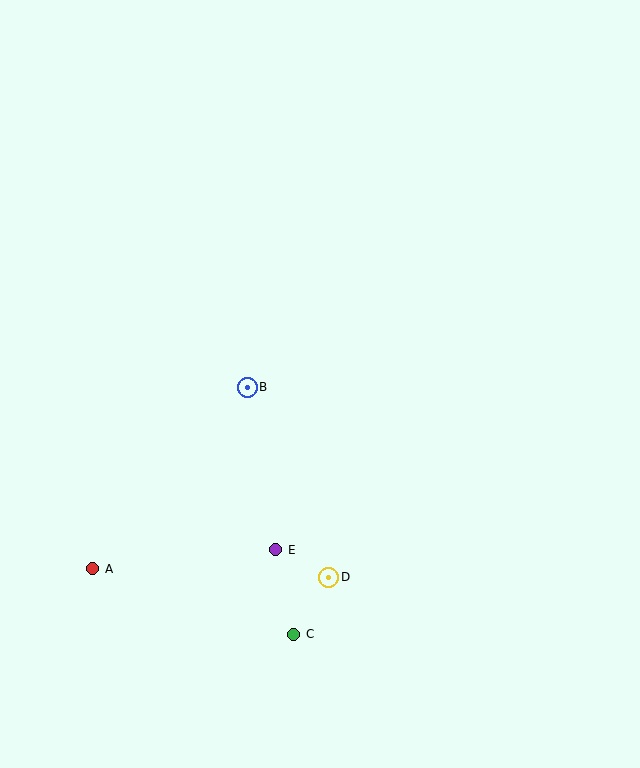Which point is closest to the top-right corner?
Point B is closest to the top-right corner.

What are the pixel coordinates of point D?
Point D is at (329, 577).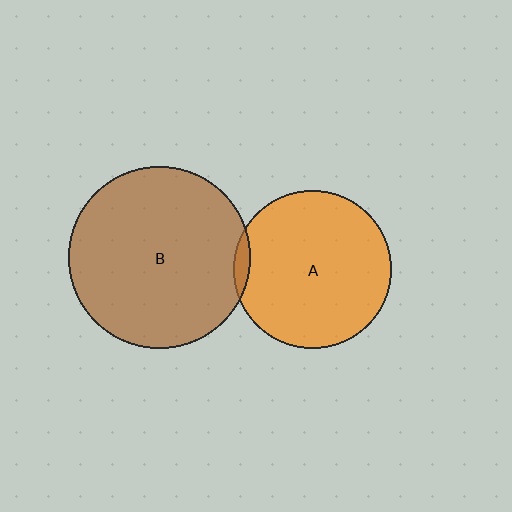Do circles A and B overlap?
Yes.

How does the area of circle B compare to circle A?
Approximately 1.3 times.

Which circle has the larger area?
Circle B (brown).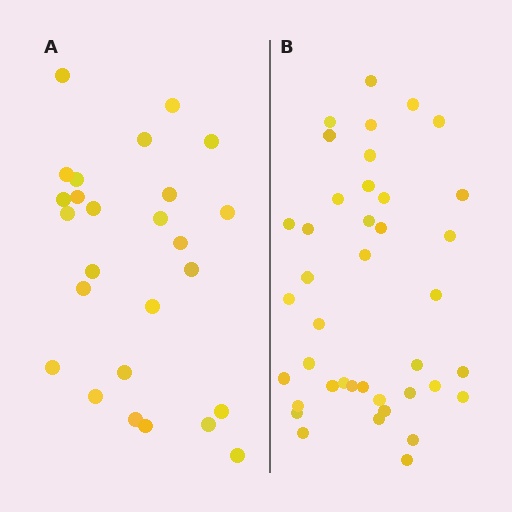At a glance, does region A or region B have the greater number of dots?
Region B (the right region) has more dots.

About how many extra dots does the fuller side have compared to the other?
Region B has approximately 15 more dots than region A.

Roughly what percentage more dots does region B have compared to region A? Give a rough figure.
About 55% more.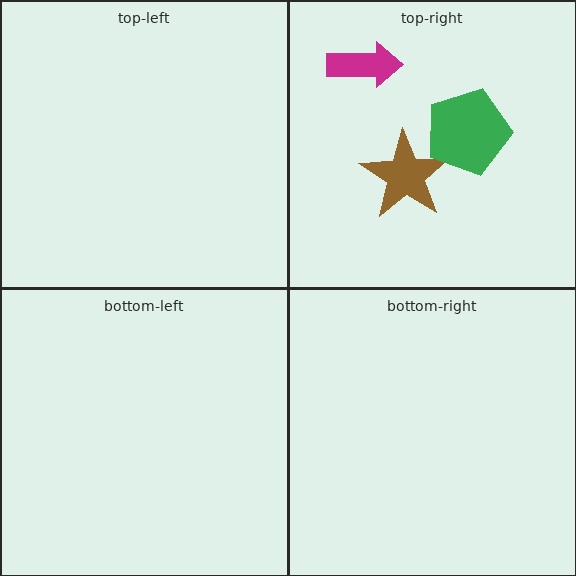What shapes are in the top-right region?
The brown star, the magenta arrow, the green pentagon.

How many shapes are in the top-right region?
3.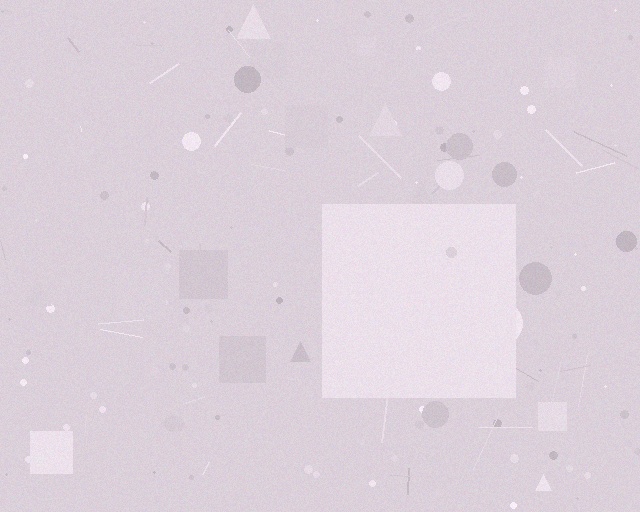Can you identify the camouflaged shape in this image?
The camouflaged shape is a square.